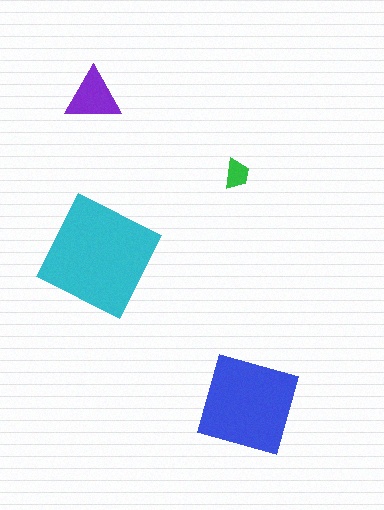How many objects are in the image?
There are 4 objects in the image.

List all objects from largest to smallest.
The cyan square, the blue diamond, the purple triangle, the green trapezoid.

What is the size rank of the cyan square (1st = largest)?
1st.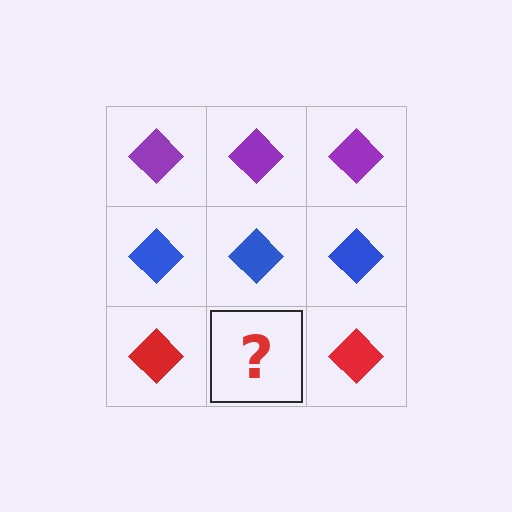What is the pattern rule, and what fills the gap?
The rule is that each row has a consistent color. The gap should be filled with a red diamond.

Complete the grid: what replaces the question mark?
The question mark should be replaced with a red diamond.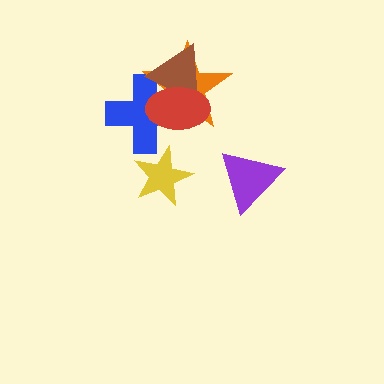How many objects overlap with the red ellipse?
3 objects overlap with the red ellipse.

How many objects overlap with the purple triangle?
0 objects overlap with the purple triangle.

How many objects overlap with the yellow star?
0 objects overlap with the yellow star.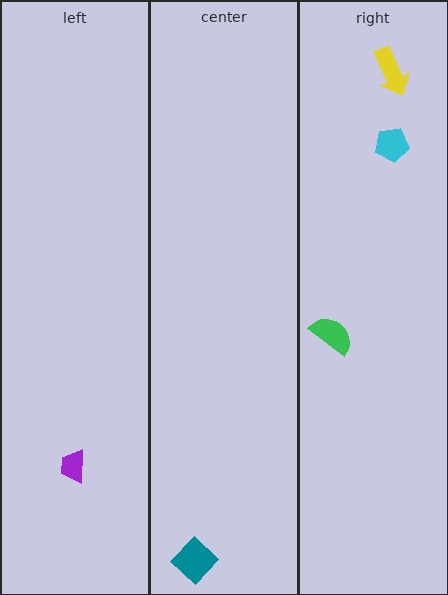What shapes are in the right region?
The yellow arrow, the cyan pentagon, the green semicircle.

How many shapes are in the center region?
1.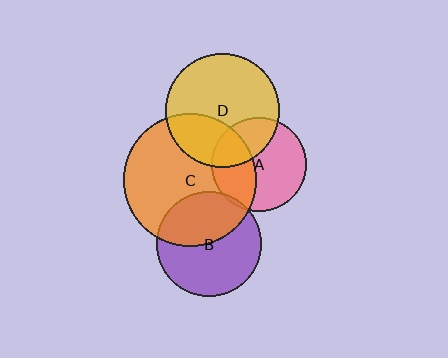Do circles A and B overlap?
Yes.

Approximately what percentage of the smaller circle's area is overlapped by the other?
Approximately 5%.